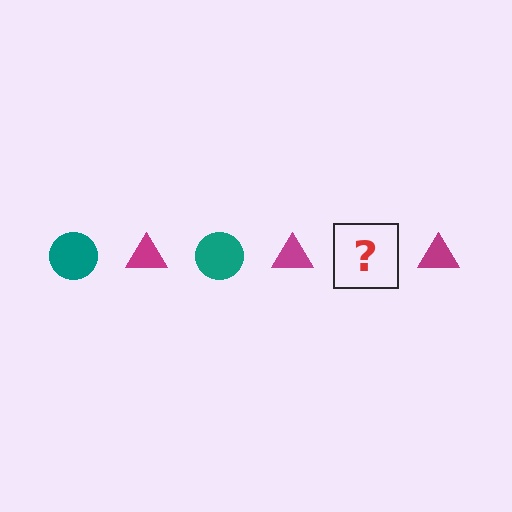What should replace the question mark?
The question mark should be replaced with a teal circle.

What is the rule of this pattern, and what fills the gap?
The rule is that the pattern alternates between teal circle and magenta triangle. The gap should be filled with a teal circle.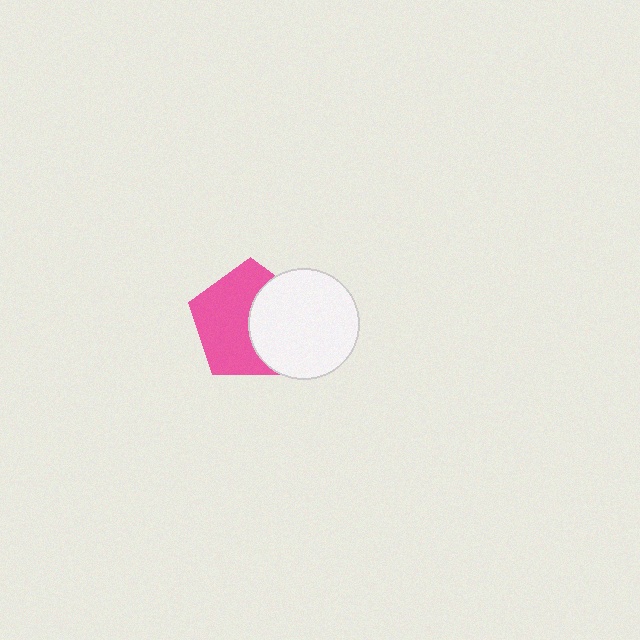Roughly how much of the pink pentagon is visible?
About half of it is visible (roughly 59%).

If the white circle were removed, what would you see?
You would see the complete pink pentagon.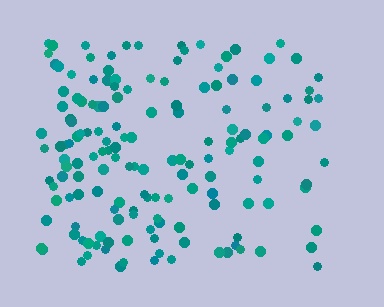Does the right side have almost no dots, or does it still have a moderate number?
Still a moderate number, just noticeably fewer than the left.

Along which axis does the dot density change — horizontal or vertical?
Horizontal.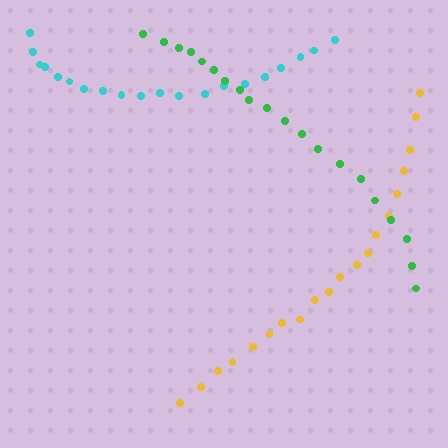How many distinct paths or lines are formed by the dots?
There are 3 distinct paths.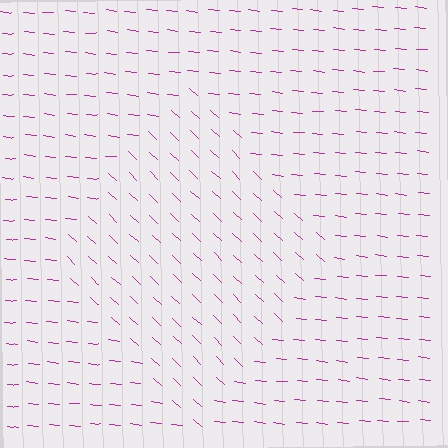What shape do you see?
I see a diamond.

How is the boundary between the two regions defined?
The boundary is defined purely by a change in line orientation (approximately 37 degrees difference). All lines are the same color and thickness.